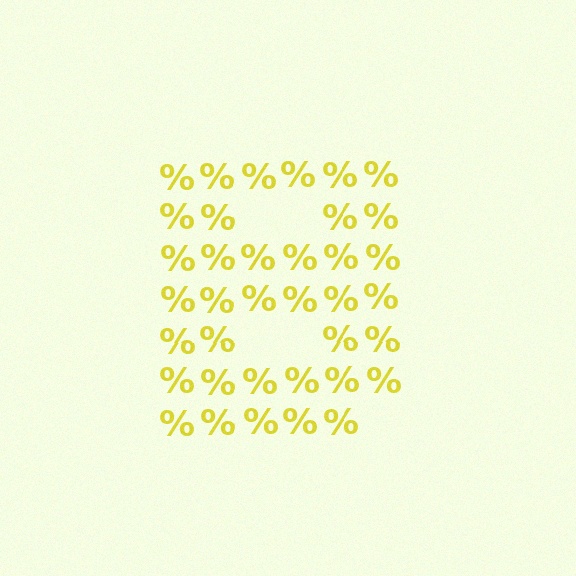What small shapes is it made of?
It is made of small percent signs.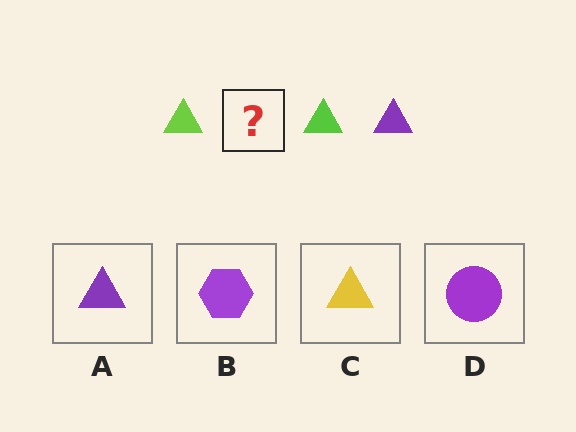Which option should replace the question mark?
Option A.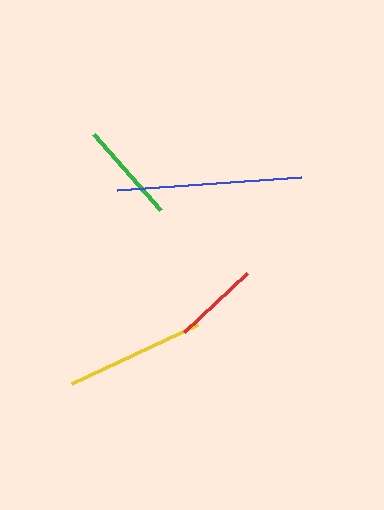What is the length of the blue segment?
The blue segment is approximately 184 pixels long.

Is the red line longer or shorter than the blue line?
The blue line is longer than the red line.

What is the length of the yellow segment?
The yellow segment is approximately 139 pixels long.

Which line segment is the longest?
The blue line is the longest at approximately 184 pixels.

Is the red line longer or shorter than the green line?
The green line is longer than the red line.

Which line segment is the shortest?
The red line is the shortest at approximately 86 pixels.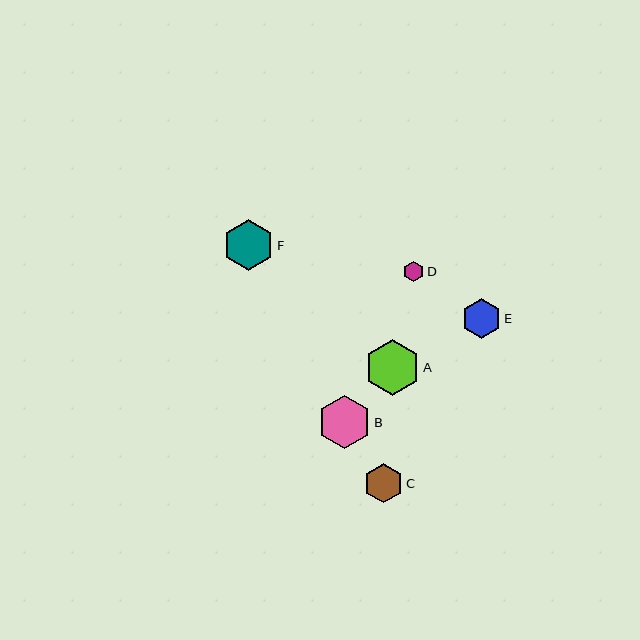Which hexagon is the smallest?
Hexagon D is the smallest with a size of approximately 21 pixels.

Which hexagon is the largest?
Hexagon A is the largest with a size of approximately 56 pixels.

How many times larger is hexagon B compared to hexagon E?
Hexagon B is approximately 1.3 times the size of hexagon E.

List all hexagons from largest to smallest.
From largest to smallest: A, B, F, E, C, D.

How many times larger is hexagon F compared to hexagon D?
Hexagon F is approximately 2.4 times the size of hexagon D.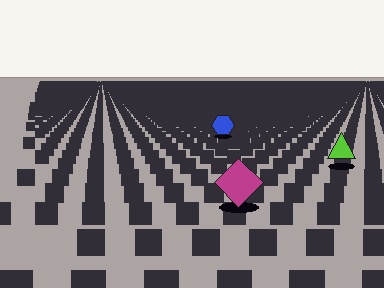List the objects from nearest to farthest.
From nearest to farthest: the magenta diamond, the lime triangle, the blue hexagon.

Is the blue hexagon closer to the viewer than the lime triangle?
No. The lime triangle is closer — you can tell from the texture gradient: the ground texture is coarser near it.